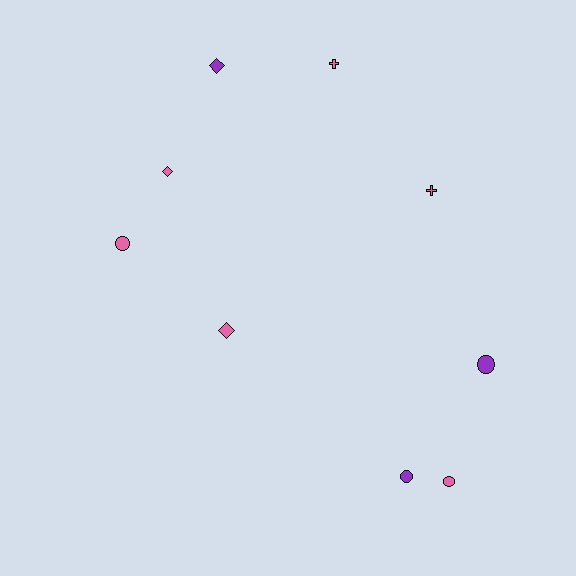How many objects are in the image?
There are 9 objects.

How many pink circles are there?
There are 2 pink circles.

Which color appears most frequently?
Pink, with 6 objects.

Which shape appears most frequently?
Circle, with 4 objects.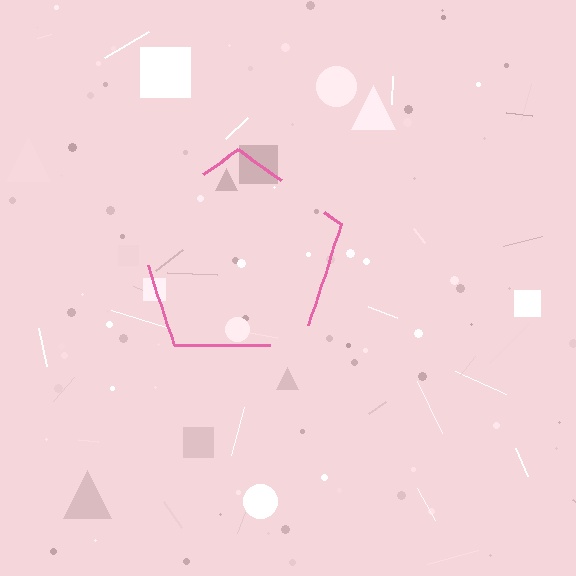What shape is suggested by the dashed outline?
The dashed outline suggests a pentagon.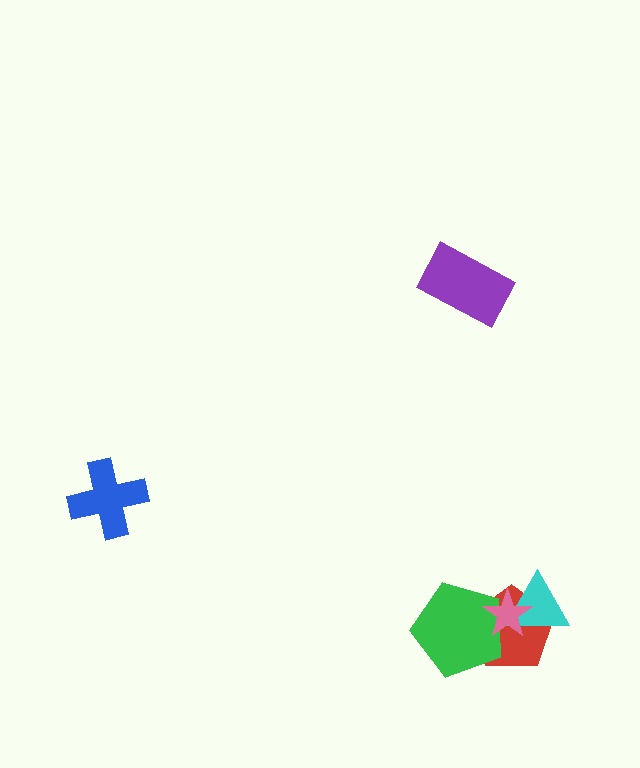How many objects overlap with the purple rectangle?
0 objects overlap with the purple rectangle.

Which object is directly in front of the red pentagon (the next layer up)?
The cyan triangle is directly in front of the red pentagon.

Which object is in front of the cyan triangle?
The pink star is in front of the cyan triangle.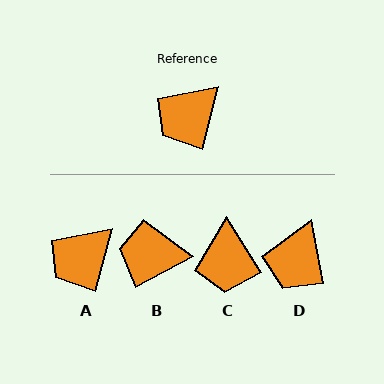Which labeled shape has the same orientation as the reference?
A.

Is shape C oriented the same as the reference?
No, it is off by about 48 degrees.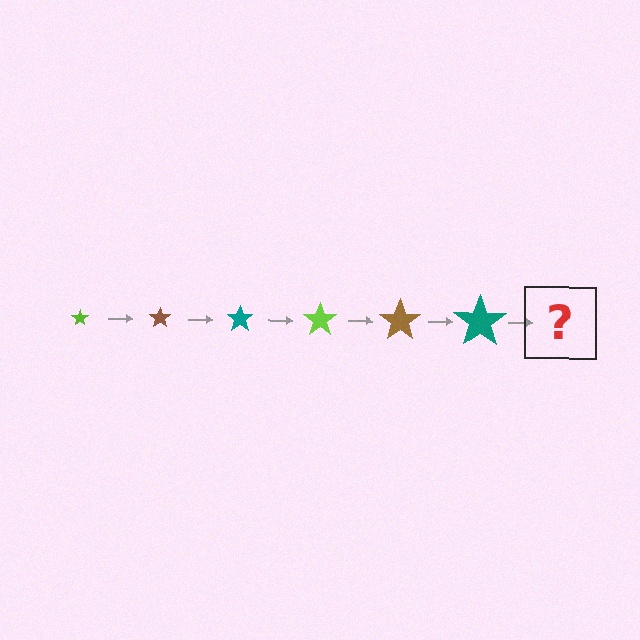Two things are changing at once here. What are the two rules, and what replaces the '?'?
The two rules are that the star grows larger each step and the color cycles through lime, brown, and teal. The '?' should be a lime star, larger than the previous one.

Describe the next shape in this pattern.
It should be a lime star, larger than the previous one.